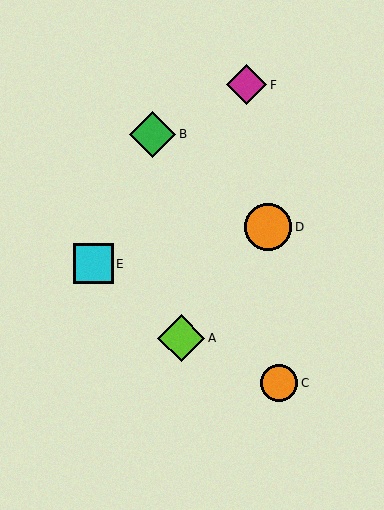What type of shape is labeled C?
Shape C is an orange circle.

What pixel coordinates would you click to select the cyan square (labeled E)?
Click at (93, 264) to select the cyan square E.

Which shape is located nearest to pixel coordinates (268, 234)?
The orange circle (labeled D) at (268, 227) is nearest to that location.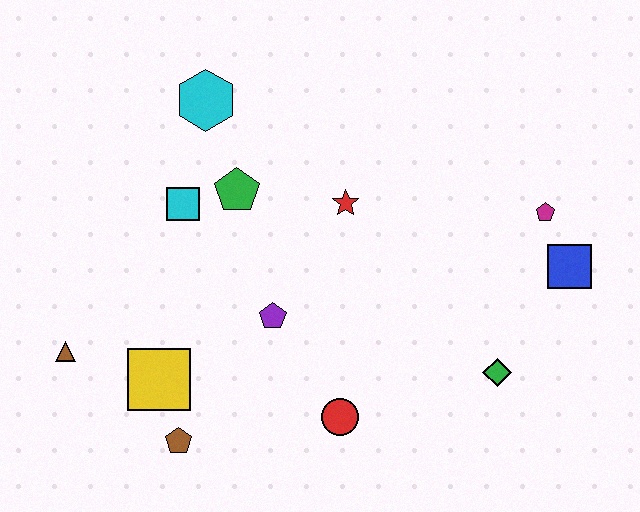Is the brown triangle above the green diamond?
Yes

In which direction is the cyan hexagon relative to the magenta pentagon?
The cyan hexagon is to the left of the magenta pentagon.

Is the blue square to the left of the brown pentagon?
No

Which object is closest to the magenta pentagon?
The blue square is closest to the magenta pentagon.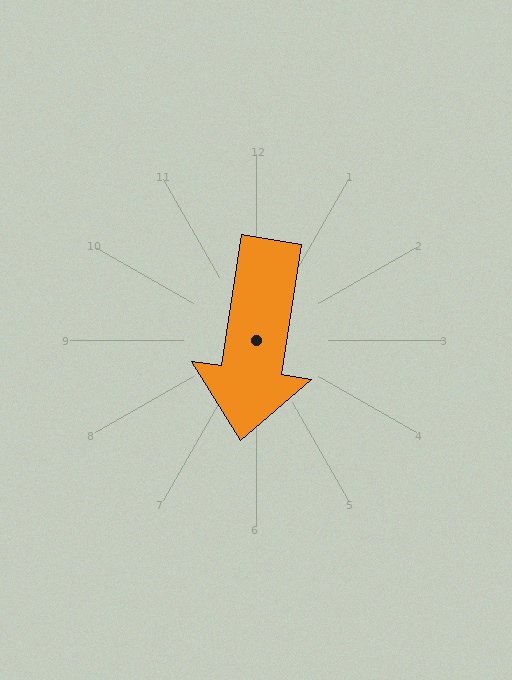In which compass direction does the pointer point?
South.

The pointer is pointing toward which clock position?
Roughly 6 o'clock.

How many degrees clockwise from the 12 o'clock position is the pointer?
Approximately 189 degrees.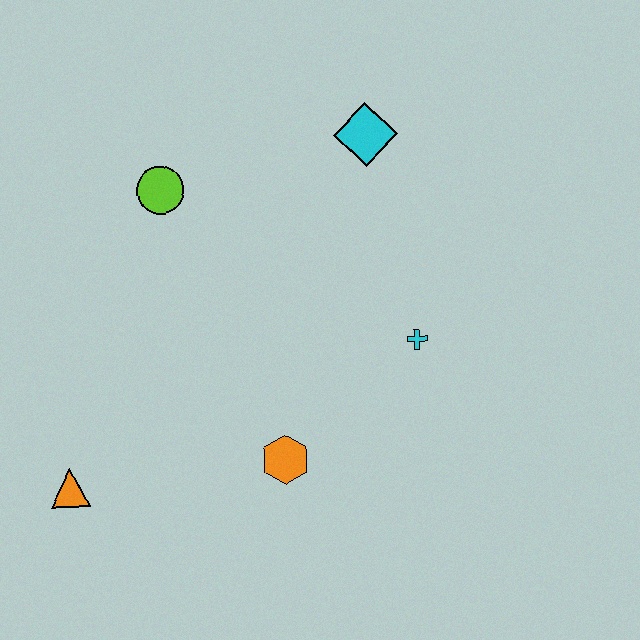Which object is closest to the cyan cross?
The orange hexagon is closest to the cyan cross.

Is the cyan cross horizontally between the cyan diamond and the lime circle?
No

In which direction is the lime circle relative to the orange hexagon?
The lime circle is above the orange hexagon.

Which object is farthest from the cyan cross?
The orange triangle is farthest from the cyan cross.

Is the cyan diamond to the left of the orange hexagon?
No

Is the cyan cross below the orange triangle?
No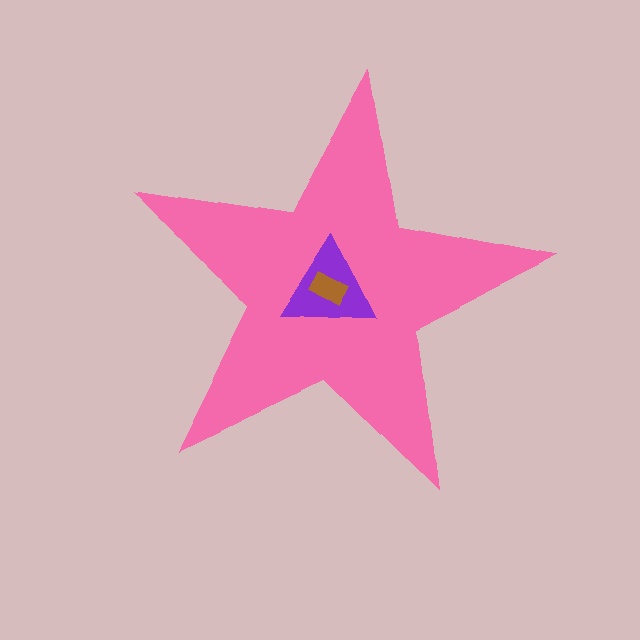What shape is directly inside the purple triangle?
The brown rectangle.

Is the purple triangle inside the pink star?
Yes.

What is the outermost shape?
The pink star.